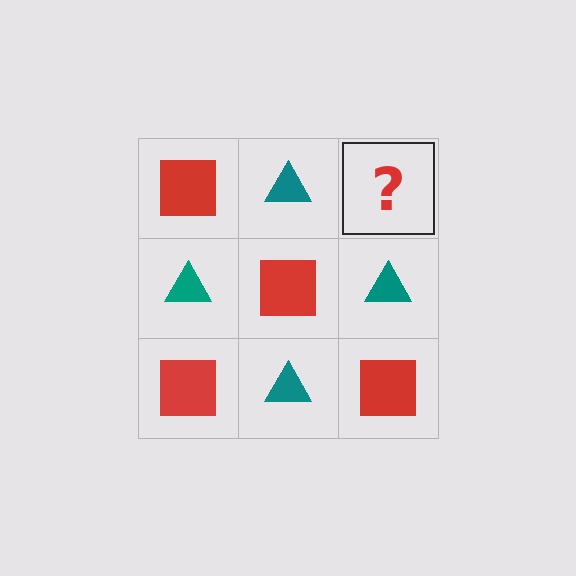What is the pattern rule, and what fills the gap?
The rule is that it alternates red square and teal triangle in a checkerboard pattern. The gap should be filled with a red square.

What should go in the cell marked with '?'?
The missing cell should contain a red square.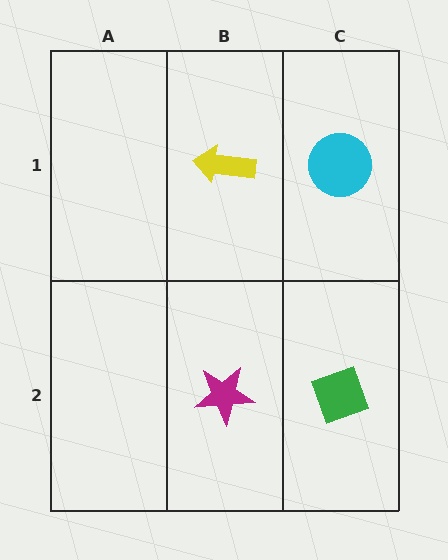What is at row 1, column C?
A cyan circle.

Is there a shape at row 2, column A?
No, that cell is empty.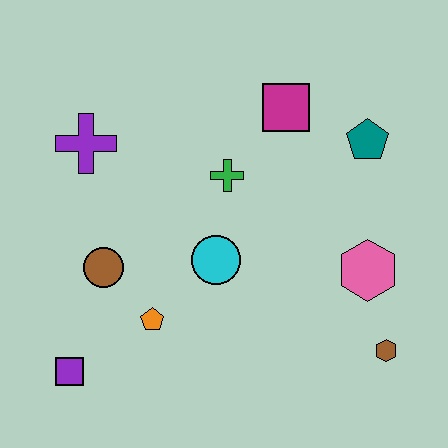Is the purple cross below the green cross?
No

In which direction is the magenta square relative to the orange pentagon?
The magenta square is above the orange pentagon.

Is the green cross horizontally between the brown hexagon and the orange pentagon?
Yes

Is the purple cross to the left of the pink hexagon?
Yes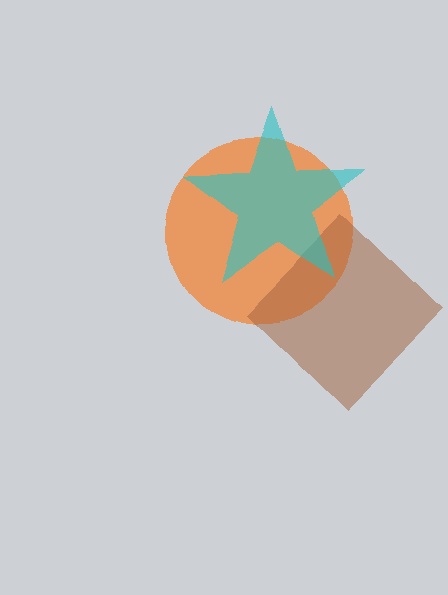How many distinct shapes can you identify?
There are 3 distinct shapes: an orange circle, a brown diamond, a cyan star.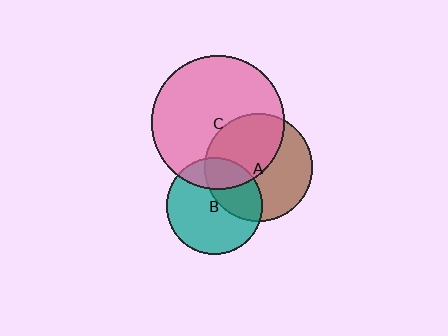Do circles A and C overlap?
Yes.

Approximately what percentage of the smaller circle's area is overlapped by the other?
Approximately 50%.